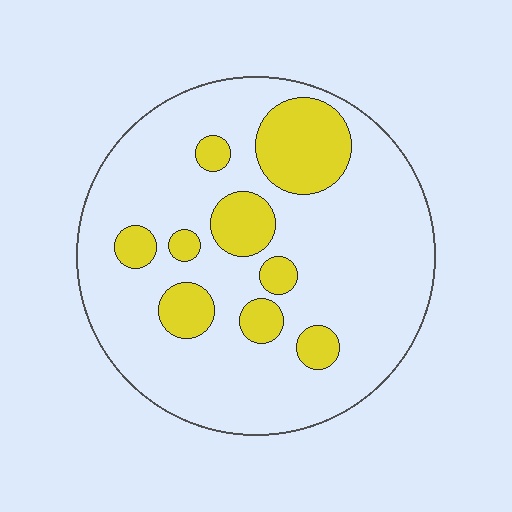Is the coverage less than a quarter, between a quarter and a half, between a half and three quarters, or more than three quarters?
Less than a quarter.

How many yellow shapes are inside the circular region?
9.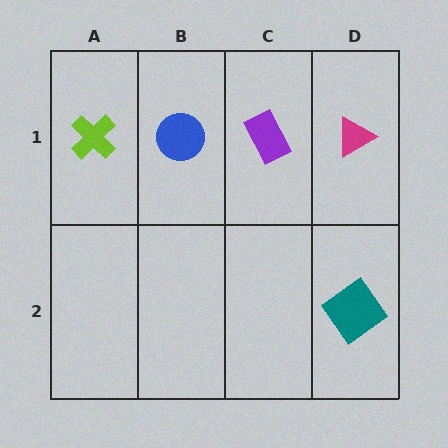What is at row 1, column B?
A blue circle.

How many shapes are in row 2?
1 shape.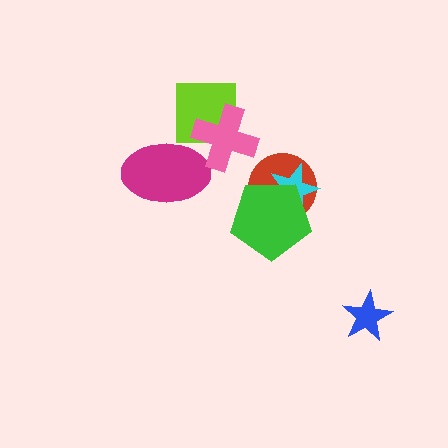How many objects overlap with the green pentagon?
2 objects overlap with the green pentagon.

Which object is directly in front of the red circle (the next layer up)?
The cyan star is directly in front of the red circle.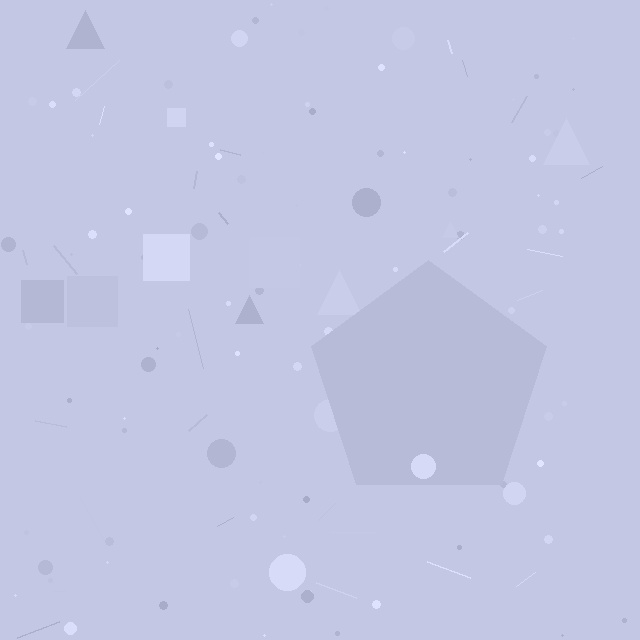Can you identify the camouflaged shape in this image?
The camouflaged shape is a pentagon.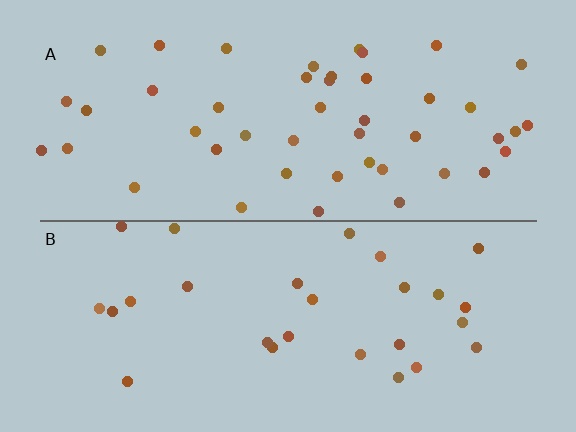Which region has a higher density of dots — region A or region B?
A (the top).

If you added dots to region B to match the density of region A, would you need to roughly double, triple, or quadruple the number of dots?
Approximately double.